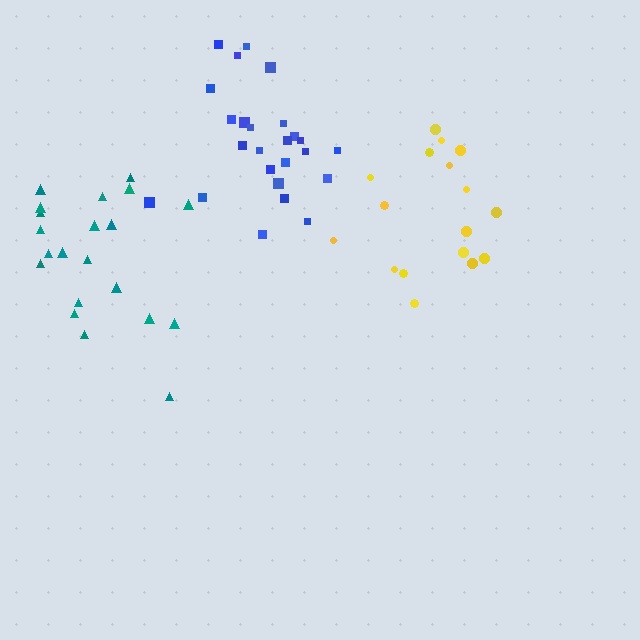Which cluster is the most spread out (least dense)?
Teal.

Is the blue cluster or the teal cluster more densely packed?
Blue.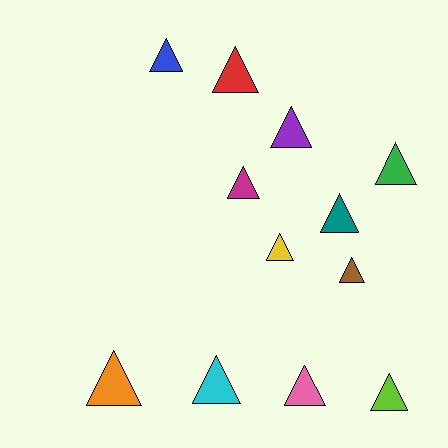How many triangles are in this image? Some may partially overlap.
There are 12 triangles.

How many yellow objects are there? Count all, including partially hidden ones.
There is 1 yellow object.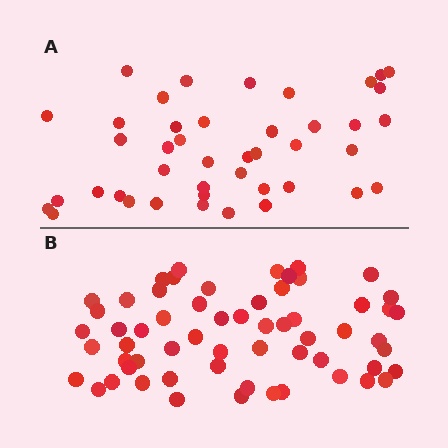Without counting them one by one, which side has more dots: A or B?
Region B (the bottom region) has more dots.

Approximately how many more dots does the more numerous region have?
Region B has approximately 15 more dots than region A.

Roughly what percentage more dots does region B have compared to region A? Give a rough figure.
About 40% more.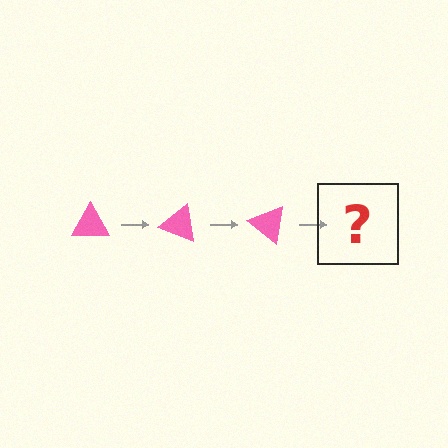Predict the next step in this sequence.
The next step is a pink triangle rotated 60 degrees.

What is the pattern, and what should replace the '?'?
The pattern is that the triangle rotates 20 degrees each step. The '?' should be a pink triangle rotated 60 degrees.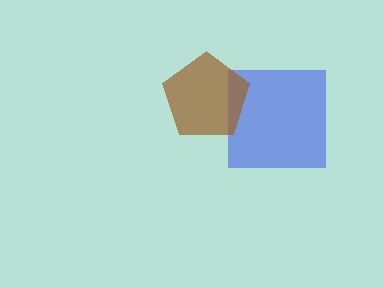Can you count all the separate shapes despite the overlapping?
Yes, there are 2 separate shapes.